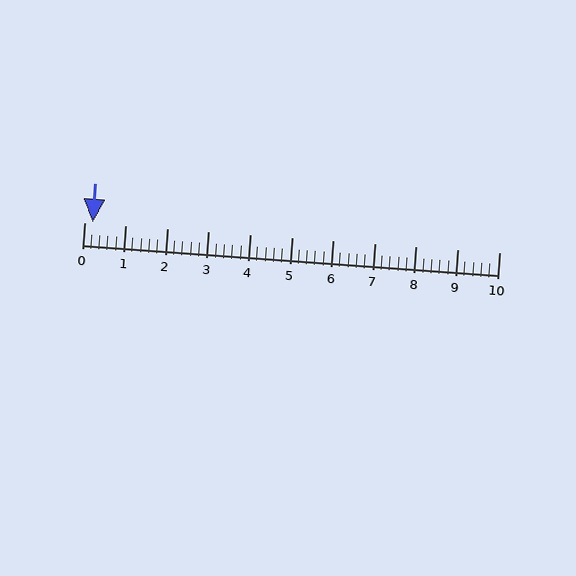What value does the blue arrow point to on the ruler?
The blue arrow points to approximately 0.2.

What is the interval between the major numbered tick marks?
The major tick marks are spaced 1 units apart.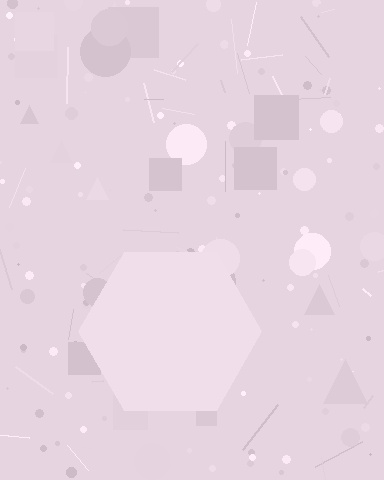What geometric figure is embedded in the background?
A hexagon is embedded in the background.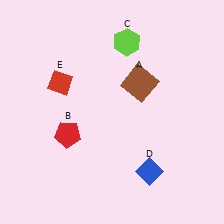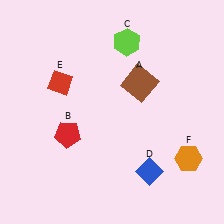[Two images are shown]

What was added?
An orange hexagon (F) was added in Image 2.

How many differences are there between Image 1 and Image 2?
There is 1 difference between the two images.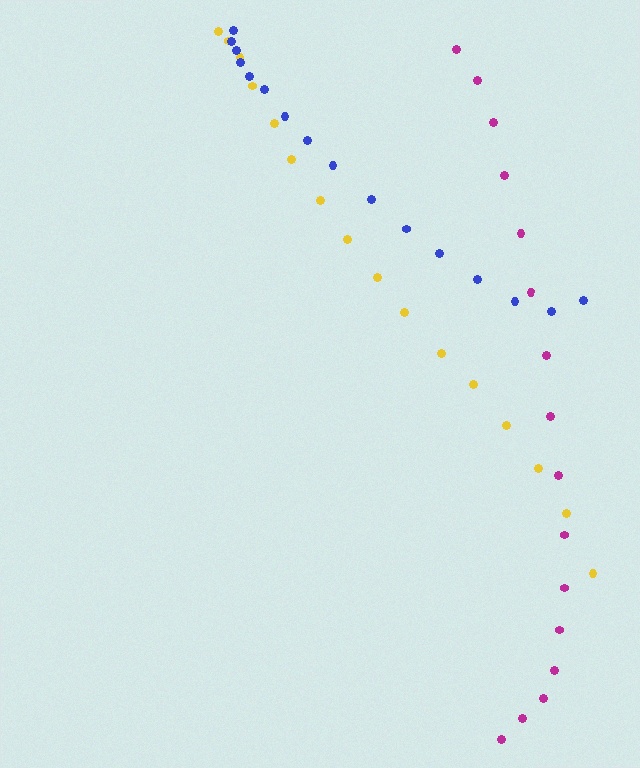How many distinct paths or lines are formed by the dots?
There are 3 distinct paths.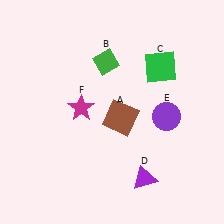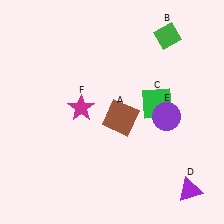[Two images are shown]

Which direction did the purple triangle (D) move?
The purple triangle (D) moved right.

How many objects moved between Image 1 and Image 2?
3 objects moved between the two images.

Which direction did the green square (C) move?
The green square (C) moved down.